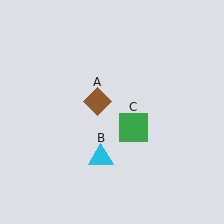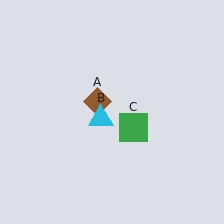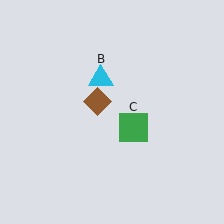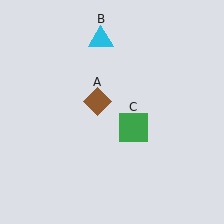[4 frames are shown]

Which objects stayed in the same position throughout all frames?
Brown diamond (object A) and green square (object C) remained stationary.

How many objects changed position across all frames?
1 object changed position: cyan triangle (object B).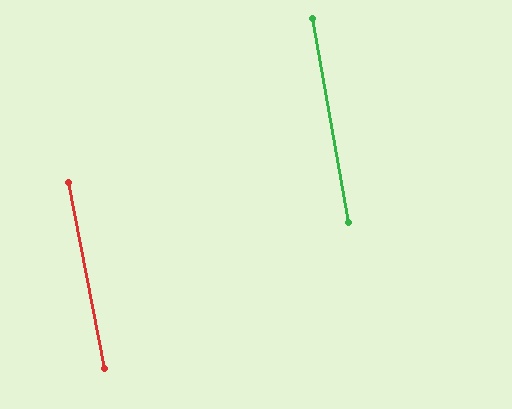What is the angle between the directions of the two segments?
Approximately 1 degree.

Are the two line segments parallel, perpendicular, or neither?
Parallel — their directions differ by only 0.9°.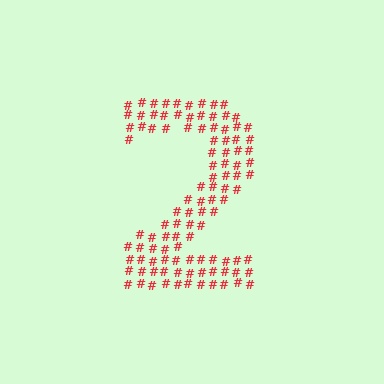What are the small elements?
The small elements are hash symbols.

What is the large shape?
The large shape is the digit 2.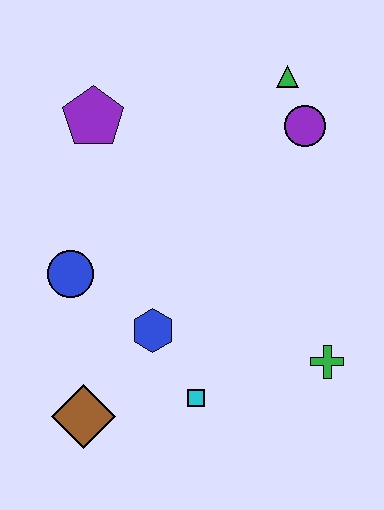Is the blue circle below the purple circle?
Yes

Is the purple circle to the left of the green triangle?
No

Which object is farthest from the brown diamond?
The green triangle is farthest from the brown diamond.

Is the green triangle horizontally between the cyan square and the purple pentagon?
No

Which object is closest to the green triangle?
The purple circle is closest to the green triangle.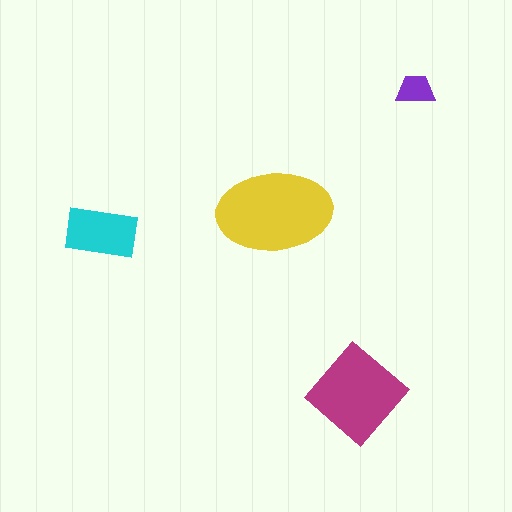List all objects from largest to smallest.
The yellow ellipse, the magenta diamond, the cyan rectangle, the purple trapezoid.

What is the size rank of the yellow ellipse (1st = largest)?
1st.